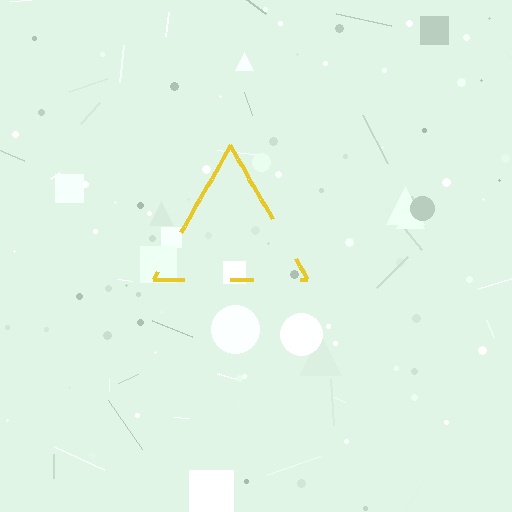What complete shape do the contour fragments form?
The contour fragments form a triangle.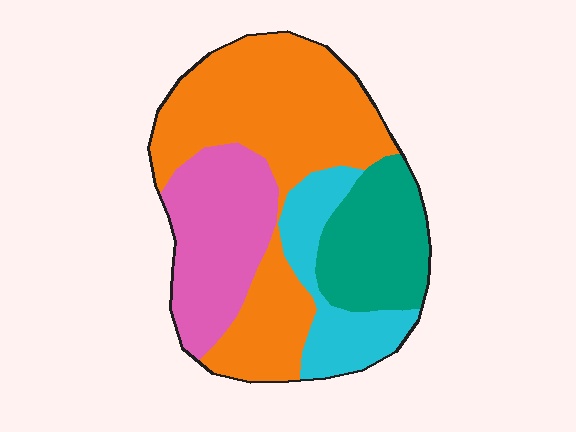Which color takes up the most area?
Orange, at roughly 45%.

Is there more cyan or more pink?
Pink.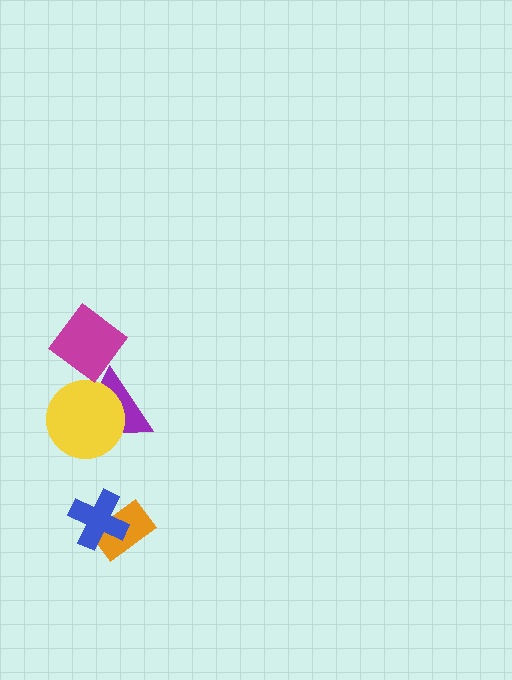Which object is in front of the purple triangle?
The yellow circle is in front of the purple triangle.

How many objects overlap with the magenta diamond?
0 objects overlap with the magenta diamond.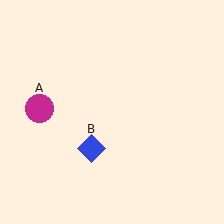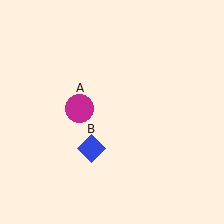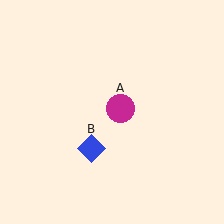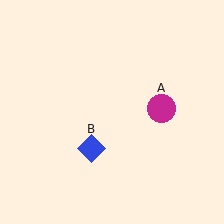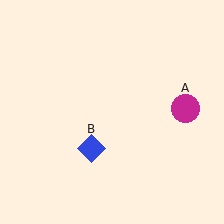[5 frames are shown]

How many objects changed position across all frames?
1 object changed position: magenta circle (object A).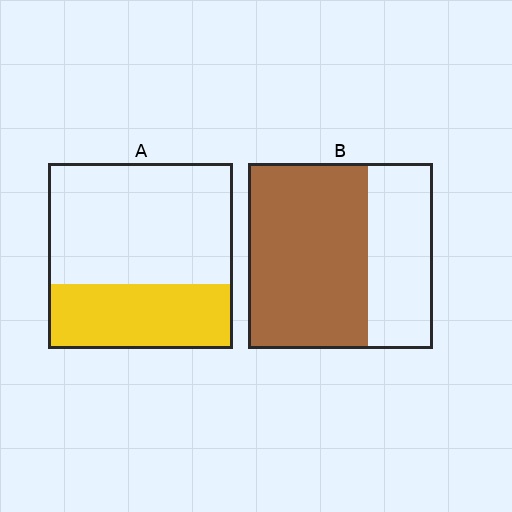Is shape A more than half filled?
No.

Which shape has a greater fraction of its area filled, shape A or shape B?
Shape B.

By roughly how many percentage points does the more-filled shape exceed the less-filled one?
By roughly 30 percentage points (B over A).